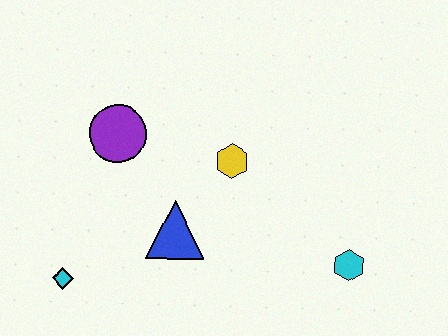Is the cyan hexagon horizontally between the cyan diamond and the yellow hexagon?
No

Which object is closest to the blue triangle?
The yellow hexagon is closest to the blue triangle.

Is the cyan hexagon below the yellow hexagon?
Yes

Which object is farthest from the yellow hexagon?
The cyan diamond is farthest from the yellow hexagon.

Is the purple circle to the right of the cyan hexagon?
No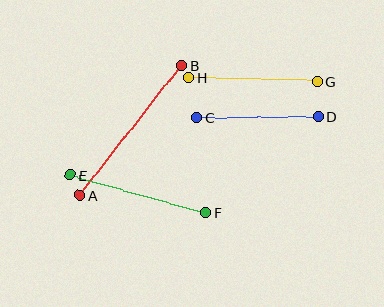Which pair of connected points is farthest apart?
Points A and B are farthest apart.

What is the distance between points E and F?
The distance is approximately 140 pixels.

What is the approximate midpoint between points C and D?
The midpoint is at approximately (257, 117) pixels.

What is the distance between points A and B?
The distance is approximately 165 pixels.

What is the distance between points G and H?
The distance is approximately 129 pixels.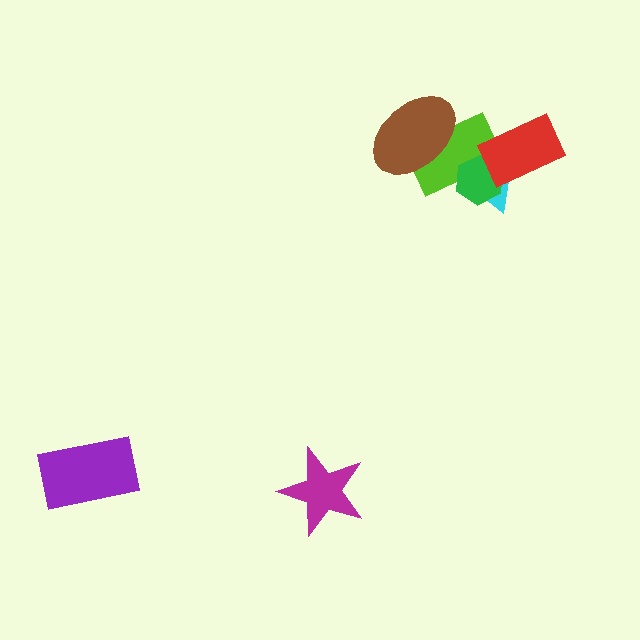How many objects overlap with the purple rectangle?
0 objects overlap with the purple rectangle.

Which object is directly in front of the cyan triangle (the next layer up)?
The lime rectangle is directly in front of the cyan triangle.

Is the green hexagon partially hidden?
Yes, it is partially covered by another shape.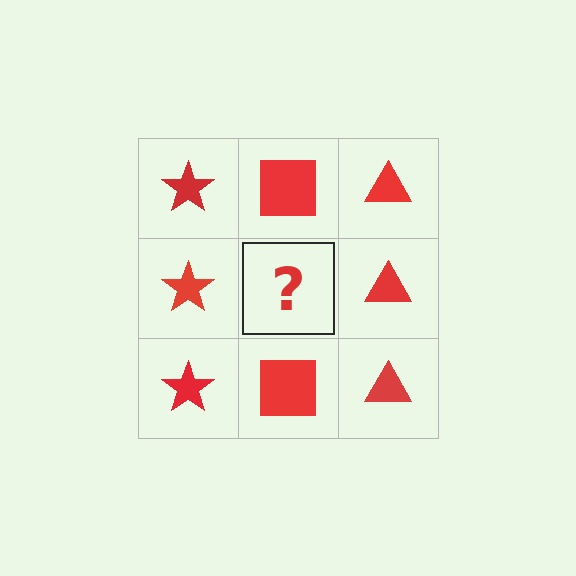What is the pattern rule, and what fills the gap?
The rule is that each column has a consistent shape. The gap should be filled with a red square.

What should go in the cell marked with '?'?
The missing cell should contain a red square.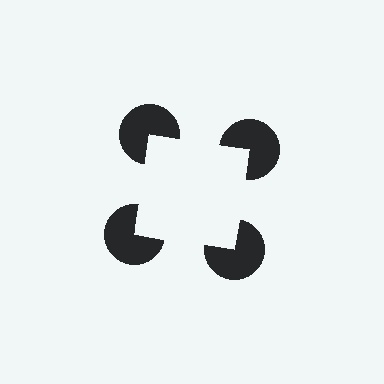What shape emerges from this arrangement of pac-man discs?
An illusory square — its edges are inferred from the aligned wedge cuts in the pac-man discs, not physically drawn.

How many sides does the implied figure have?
4 sides.